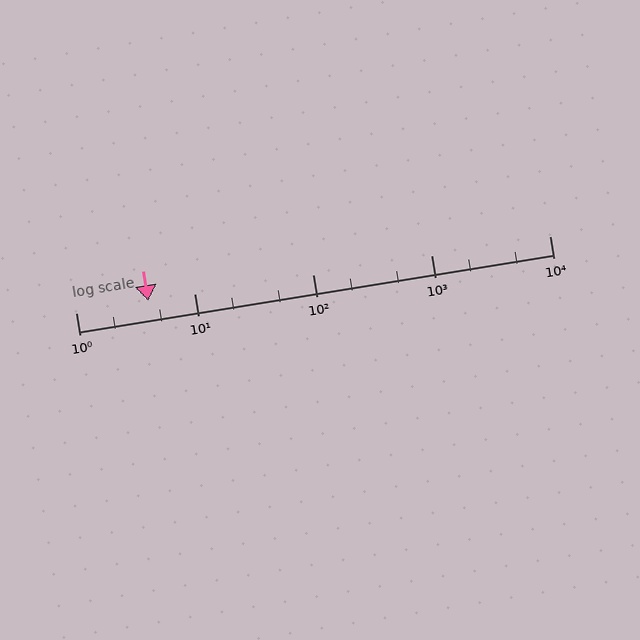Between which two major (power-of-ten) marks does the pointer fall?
The pointer is between 1 and 10.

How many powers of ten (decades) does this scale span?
The scale spans 4 decades, from 1 to 10000.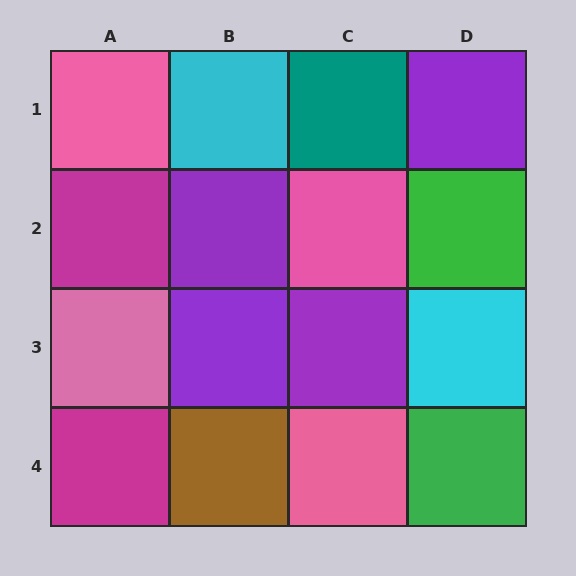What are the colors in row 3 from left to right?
Pink, purple, purple, cyan.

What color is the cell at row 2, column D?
Green.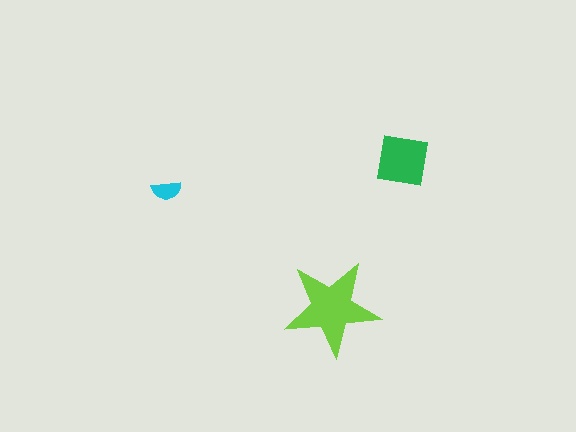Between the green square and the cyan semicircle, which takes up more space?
The green square.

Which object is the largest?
The lime star.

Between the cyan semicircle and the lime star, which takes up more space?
The lime star.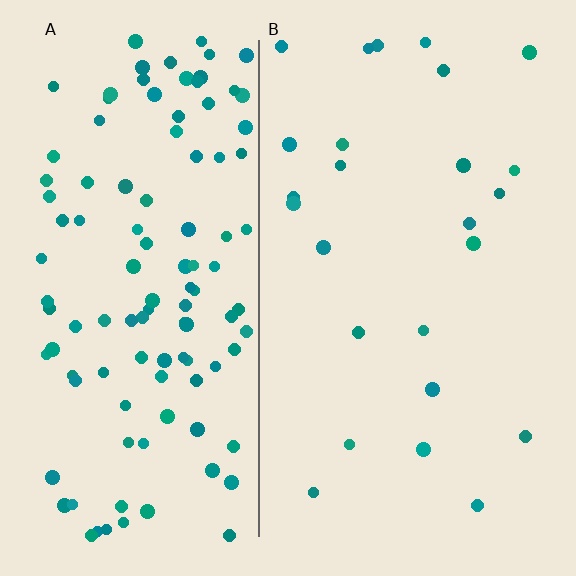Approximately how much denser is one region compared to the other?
Approximately 4.6× — region A over region B.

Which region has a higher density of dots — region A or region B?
A (the left).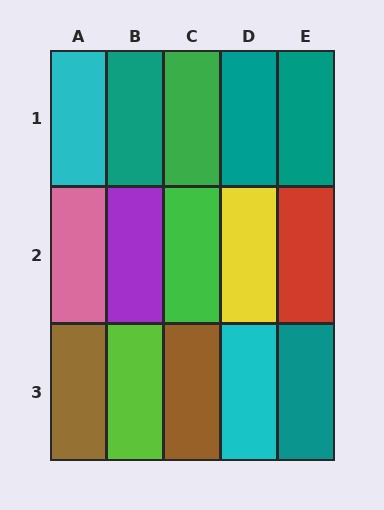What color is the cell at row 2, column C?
Green.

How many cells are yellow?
1 cell is yellow.